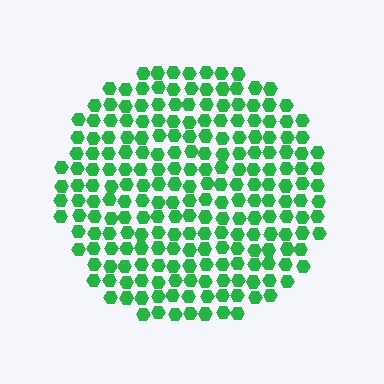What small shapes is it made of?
It is made of small hexagons.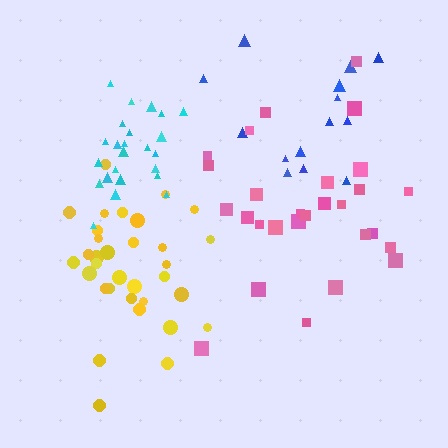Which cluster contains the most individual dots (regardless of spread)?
Yellow (33).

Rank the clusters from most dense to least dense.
cyan, yellow, pink, blue.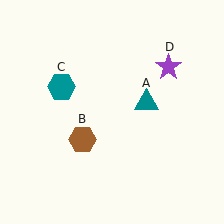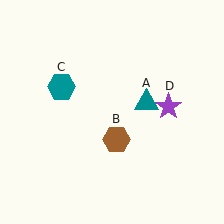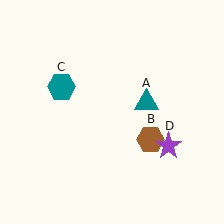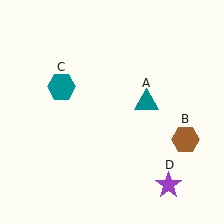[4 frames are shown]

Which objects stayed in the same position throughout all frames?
Teal triangle (object A) and teal hexagon (object C) remained stationary.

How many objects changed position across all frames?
2 objects changed position: brown hexagon (object B), purple star (object D).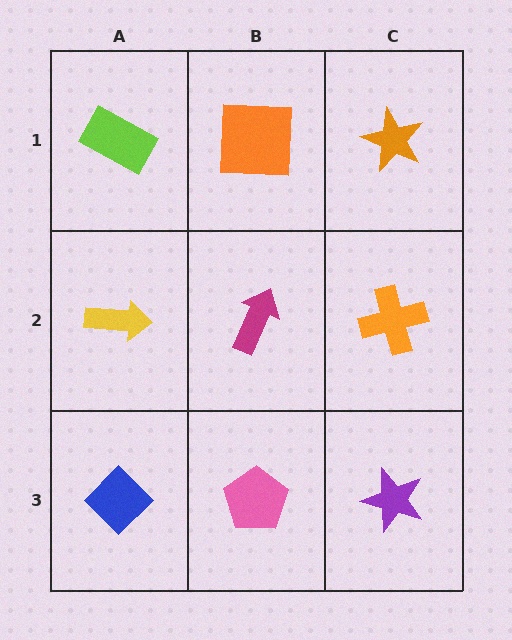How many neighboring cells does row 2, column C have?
3.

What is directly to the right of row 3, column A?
A pink pentagon.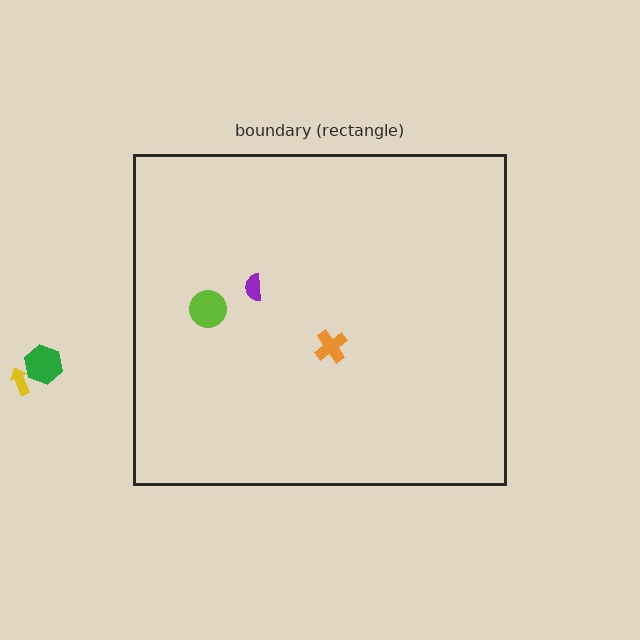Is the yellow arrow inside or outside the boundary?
Outside.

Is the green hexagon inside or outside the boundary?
Outside.